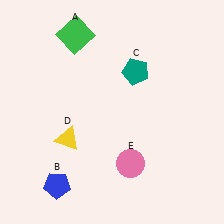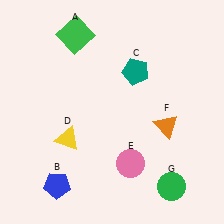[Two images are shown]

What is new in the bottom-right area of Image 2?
A green circle (G) was added in the bottom-right area of Image 2.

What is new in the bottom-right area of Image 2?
An orange triangle (F) was added in the bottom-right area of Image 2.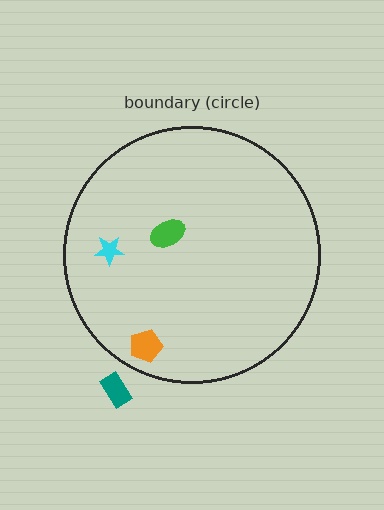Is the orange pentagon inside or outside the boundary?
Inside.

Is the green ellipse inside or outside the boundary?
Inside.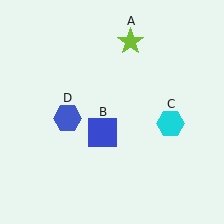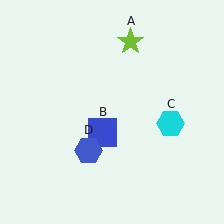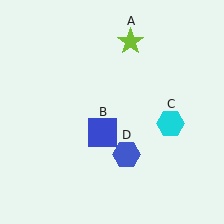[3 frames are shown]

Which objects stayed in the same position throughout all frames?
Lime star (object A) and blue square (object B) and cyan hexagon (object C) remained stationary.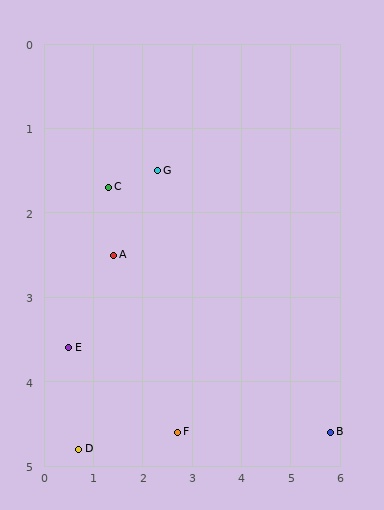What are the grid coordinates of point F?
Point F is at approximately (2.7, 4.6).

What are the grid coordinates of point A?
Point A is at approximately (1.4, 2.5).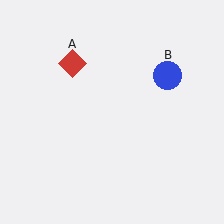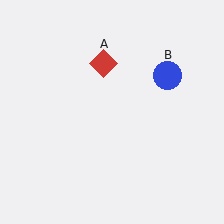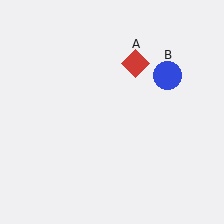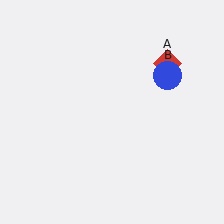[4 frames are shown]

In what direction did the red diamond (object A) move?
The red diamond (object A) moved right.